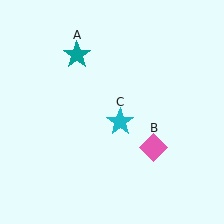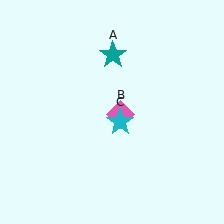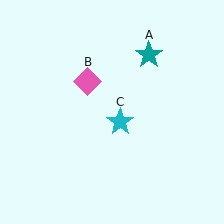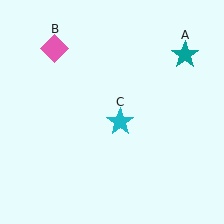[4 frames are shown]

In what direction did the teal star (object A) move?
The teal star (object A) moved right.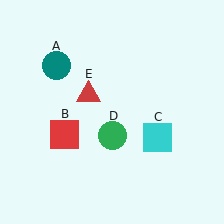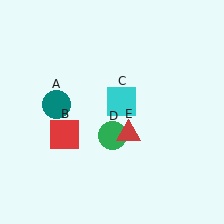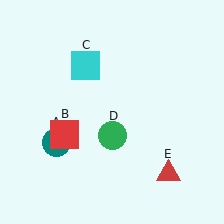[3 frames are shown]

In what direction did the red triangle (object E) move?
The red triangle (object E) moved down and to the right.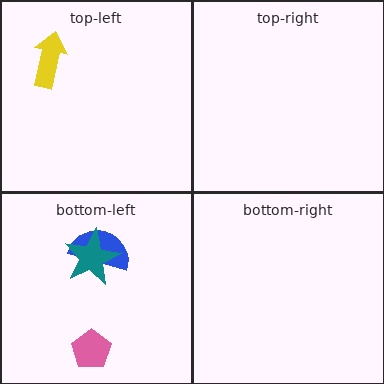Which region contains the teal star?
The bottom-left region.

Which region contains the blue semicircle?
The bottom-left region.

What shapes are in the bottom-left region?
The pink pentagon, the blue semicircle, the teal star.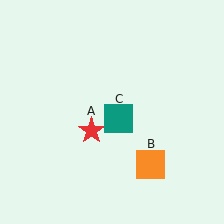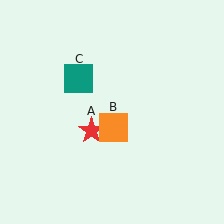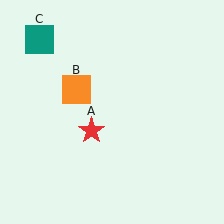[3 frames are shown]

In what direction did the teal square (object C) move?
The teal square (object C) moved up and to the left.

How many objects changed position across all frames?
2 objects changed position: orange square (object B), teal square (object C).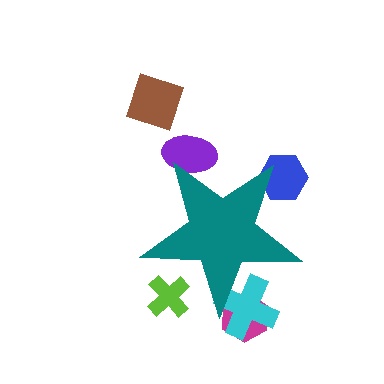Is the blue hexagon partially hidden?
Yes, the blue hexagon is partially hidden behind the teal star.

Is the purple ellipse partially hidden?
Yes, the purple ellipse is partially hidden behind the teal star.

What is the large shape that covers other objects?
A teal star.